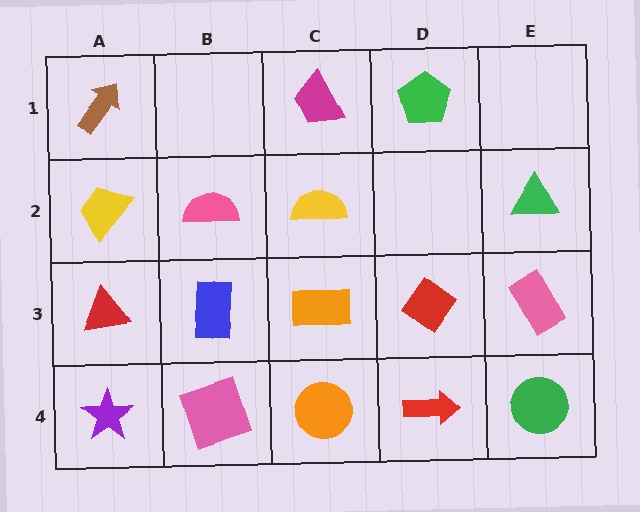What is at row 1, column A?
A brown arrow.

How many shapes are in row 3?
5 shapes.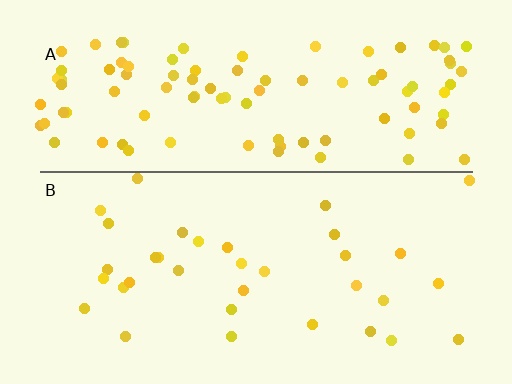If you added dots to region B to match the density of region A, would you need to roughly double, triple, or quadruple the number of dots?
Approximately triple.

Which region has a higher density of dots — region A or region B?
A (the top).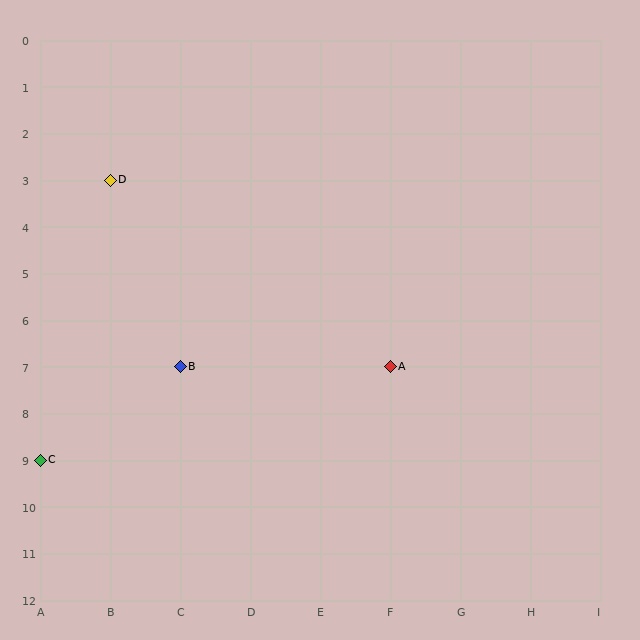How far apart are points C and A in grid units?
Points C and A are 5 columns and 2 rows apart (about 5.4 grid units diagonally).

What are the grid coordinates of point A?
Point A is at grid coordinates (F, 7).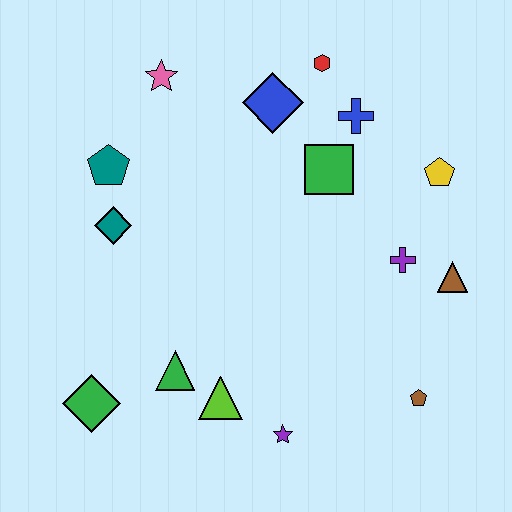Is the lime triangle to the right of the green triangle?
Yes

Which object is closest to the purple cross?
The brown triangle is closest to the purple cross.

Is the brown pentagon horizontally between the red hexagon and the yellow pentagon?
Yes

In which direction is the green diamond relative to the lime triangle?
The green diamond is to the left of the lime triangle.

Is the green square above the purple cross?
Yes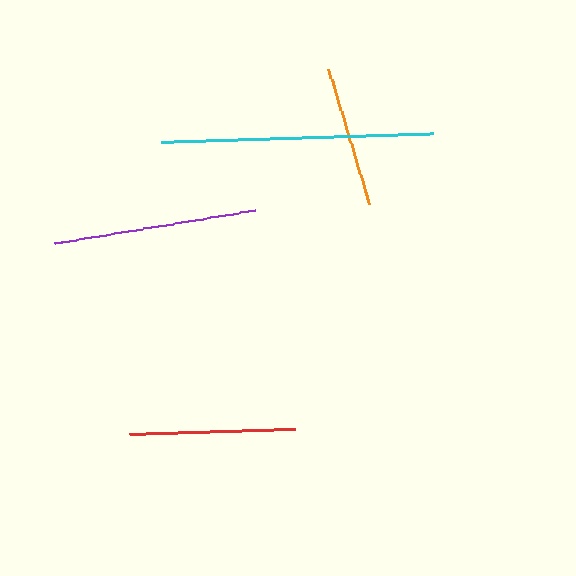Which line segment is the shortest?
The orange line is the shortest at approximately 142 pixels.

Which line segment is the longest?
The cyan line is the longest at approximately 273 pixels.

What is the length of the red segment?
The red segment is approximately 166 pixels long.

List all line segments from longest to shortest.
From longest to shortest: cyan, purple, red, orange.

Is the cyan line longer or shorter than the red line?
The cyan line is longer than the red line.